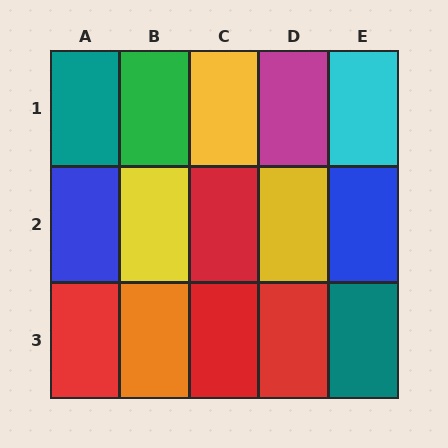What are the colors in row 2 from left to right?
Blue, yellow, red, yellow, blue.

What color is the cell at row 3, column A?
Red.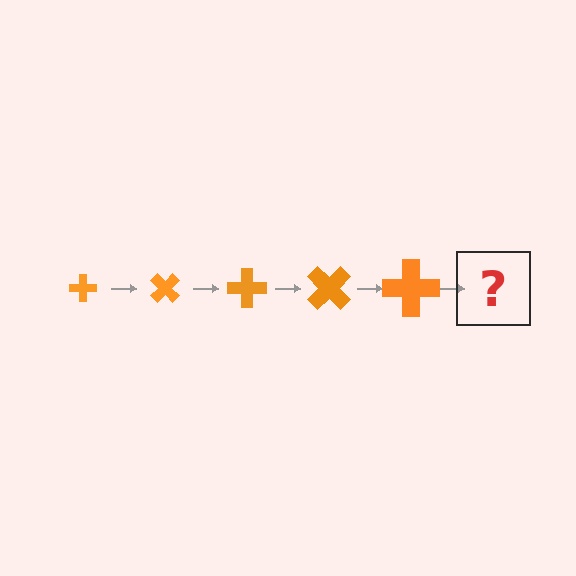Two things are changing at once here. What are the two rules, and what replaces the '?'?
The two rules are that the cross grows larger each step and it rotates 45 degrees each step. The '?' should be a cross, larger than the previous one and rotated 225 degrees from the start.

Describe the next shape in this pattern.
It should be a cross, larger than the previous one and rotated 225 degrees from the start.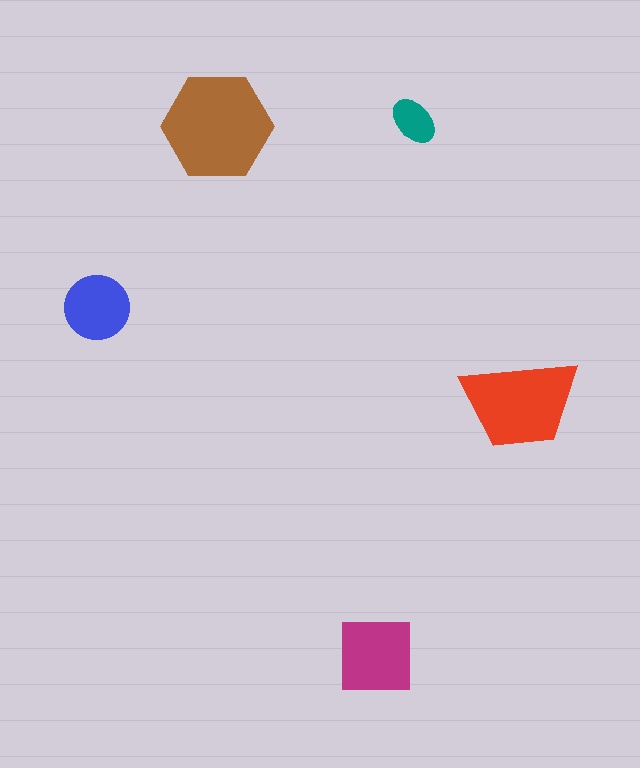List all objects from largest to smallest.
The brown hexagon, the red trapezoid, the magenta square, the blue circle, the teal ellipse.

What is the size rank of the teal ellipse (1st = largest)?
5th.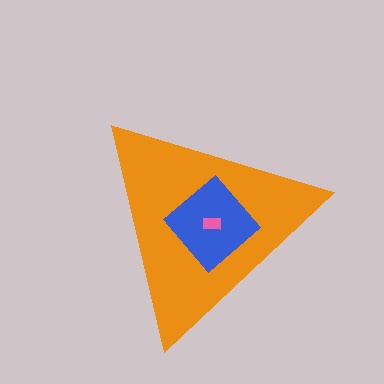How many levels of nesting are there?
3.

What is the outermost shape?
The orange triangle.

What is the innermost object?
The pink rectangle.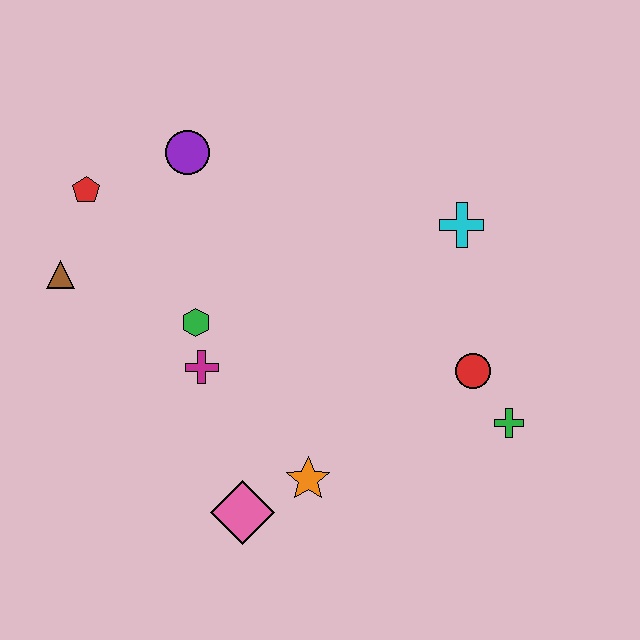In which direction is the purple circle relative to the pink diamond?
The purple circle is above the pink diamond.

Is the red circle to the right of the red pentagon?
Yes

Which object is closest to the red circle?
The green cross is closest to the red circle.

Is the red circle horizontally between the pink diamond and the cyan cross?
No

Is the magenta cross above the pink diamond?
Yes